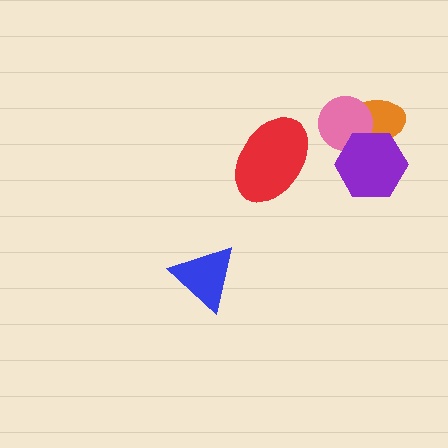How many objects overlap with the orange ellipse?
2 objects overlap with the orange ellipse.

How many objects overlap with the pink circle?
2 objects overlap with the pink circle.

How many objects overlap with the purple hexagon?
2 objects overlap with the purple hexagon.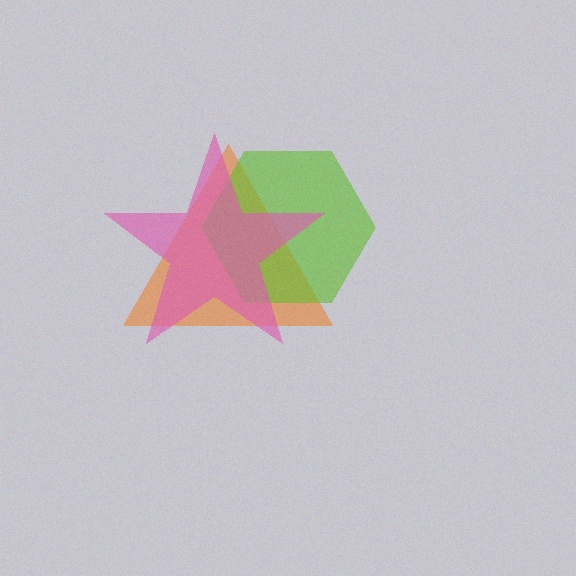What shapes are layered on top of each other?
The layered shapes are: an orange triangle, a lime hexagon, a pink star.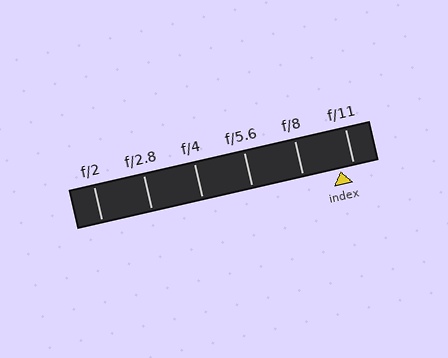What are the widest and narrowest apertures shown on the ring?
The widest aperture shown is f/2 and the narrowest is f/11.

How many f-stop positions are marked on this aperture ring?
There are 6 f-stop positions marked.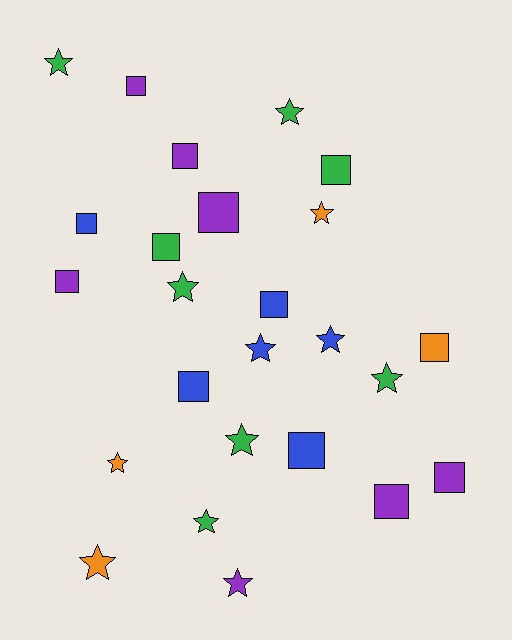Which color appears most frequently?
Green, with 8 objects.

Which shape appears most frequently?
Square, with 13 objects.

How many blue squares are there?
There are 4 blue squares.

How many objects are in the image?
There are 25 objects.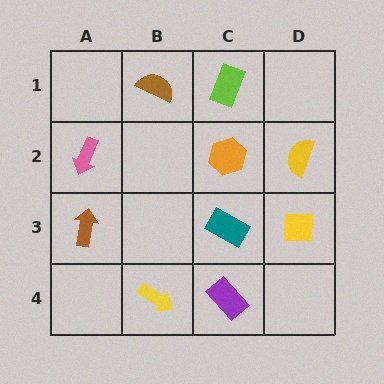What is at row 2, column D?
A yellow semicircle.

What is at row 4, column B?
A yellow arrow.